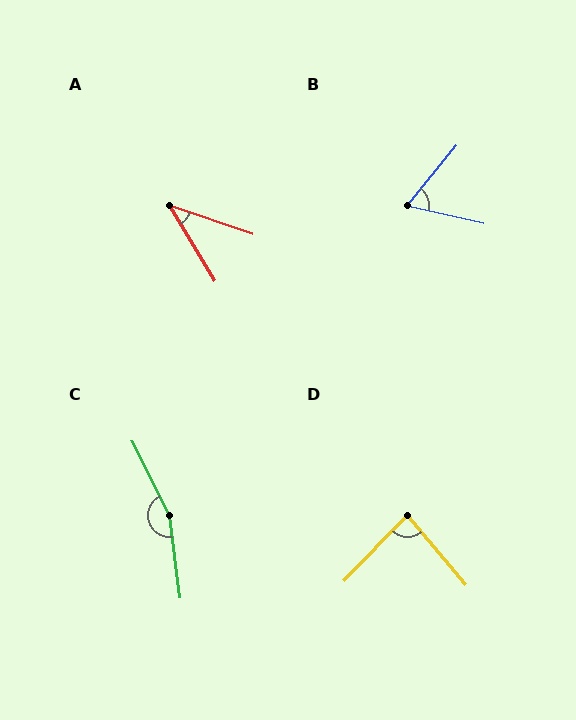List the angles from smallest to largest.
A (40°), B (64°), D (84°), C (161°).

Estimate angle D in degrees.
Approximately 84 degrees.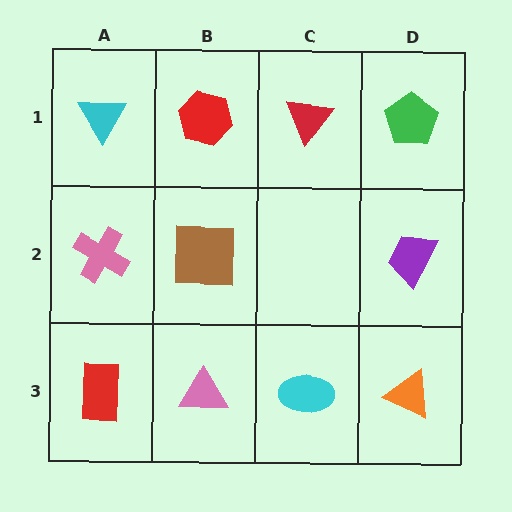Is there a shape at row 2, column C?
No, that cell is empty.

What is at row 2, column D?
A purple trapezoid.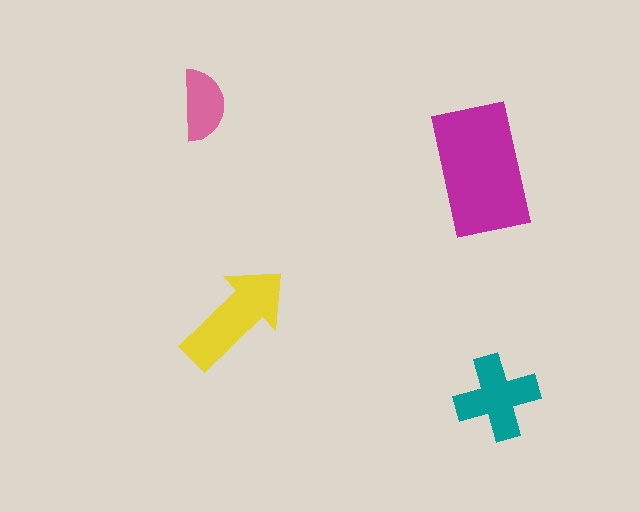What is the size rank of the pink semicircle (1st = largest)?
4th.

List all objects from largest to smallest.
The magenta rectangle, the yellow arrow, the teal cross, the pink semicircle.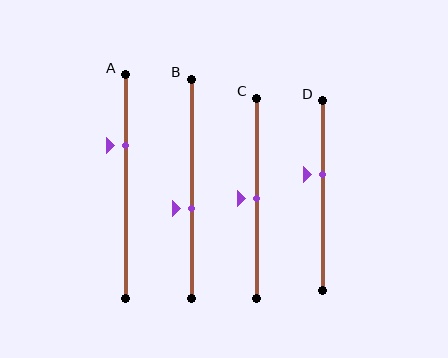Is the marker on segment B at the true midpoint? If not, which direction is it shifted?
No, the marker on segment B is shifted downward by about 9% of the segment length.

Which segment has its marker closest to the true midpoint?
Segment C has its marker closest to the true midpoint.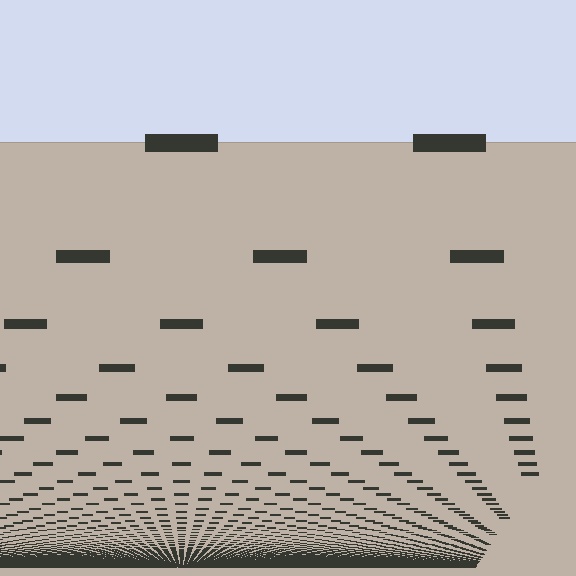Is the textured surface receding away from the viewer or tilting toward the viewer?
The surface appears to tilt toward the viewer. Texture elements get larger and sparser toward the top.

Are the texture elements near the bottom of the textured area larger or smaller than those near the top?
Smaller. The gradient is inverted — elements near the bottom are smaller and denser.